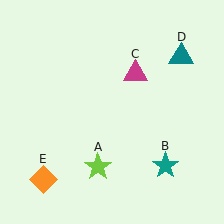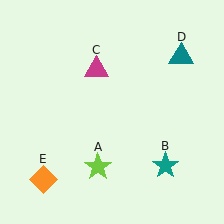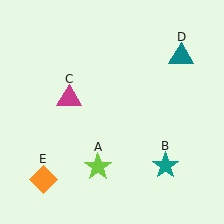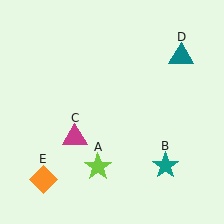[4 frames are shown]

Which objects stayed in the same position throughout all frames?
Lime star (object A) and teal star (object B) and teal triangle (object D) and orange diamond (object E) remained stationary.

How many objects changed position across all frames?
1 object changed position: magenta triangle (object C).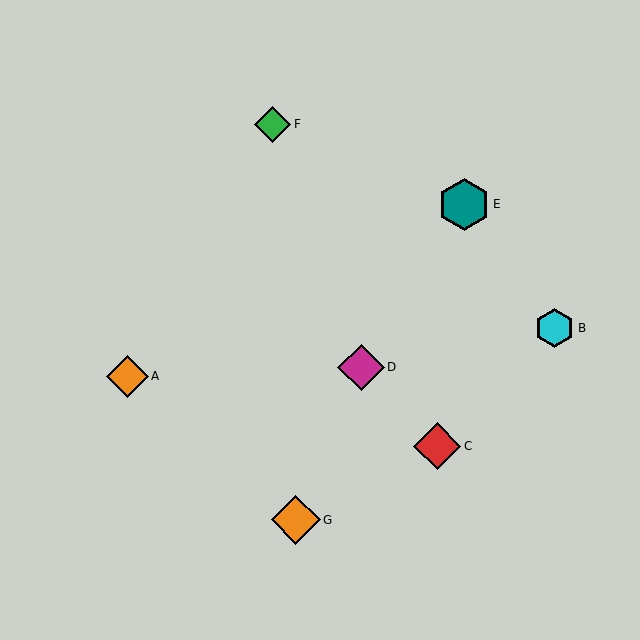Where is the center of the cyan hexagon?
The center of the cyan hexagon is at (555, 328).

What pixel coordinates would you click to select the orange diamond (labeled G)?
Click at (296, 520) to select the orange diamond G.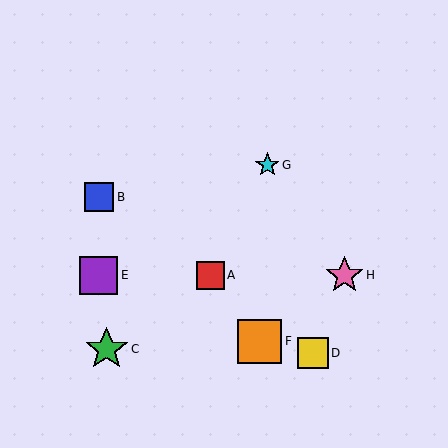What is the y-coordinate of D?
Object D is at y≈353.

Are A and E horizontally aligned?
Yes, both are at y≈275.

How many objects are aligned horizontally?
3 objects (A, E, H) are aligned horizontally.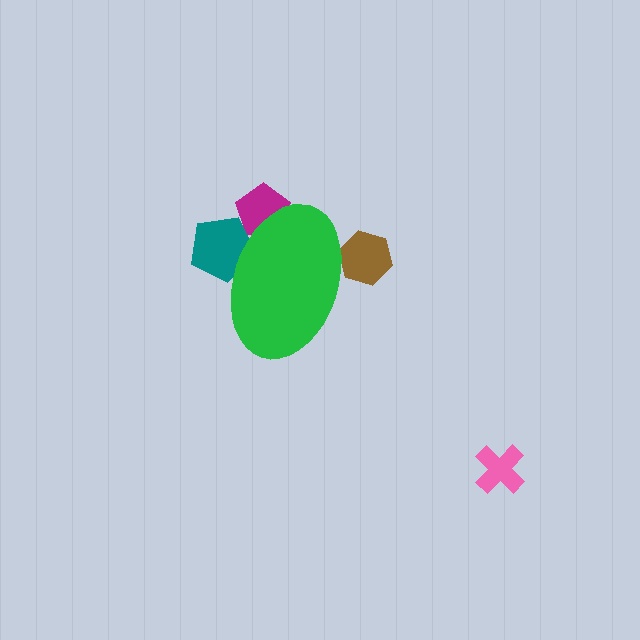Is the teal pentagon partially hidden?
Yes, the teal pentagon is partially hidden behind the green ellipse.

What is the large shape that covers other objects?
A green ellipse.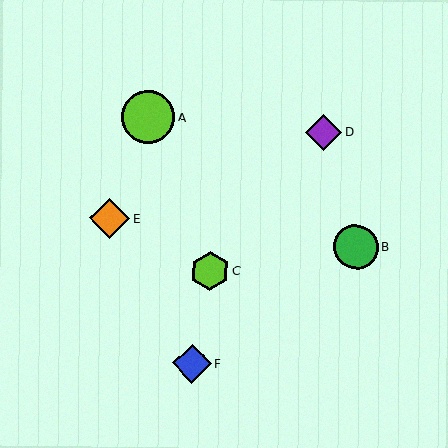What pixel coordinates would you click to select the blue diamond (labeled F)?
Click at (192, 364) to select the blue diamond F.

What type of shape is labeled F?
Shape F is a blue diamond.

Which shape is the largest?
The lime circle (labeled A) is the largest.